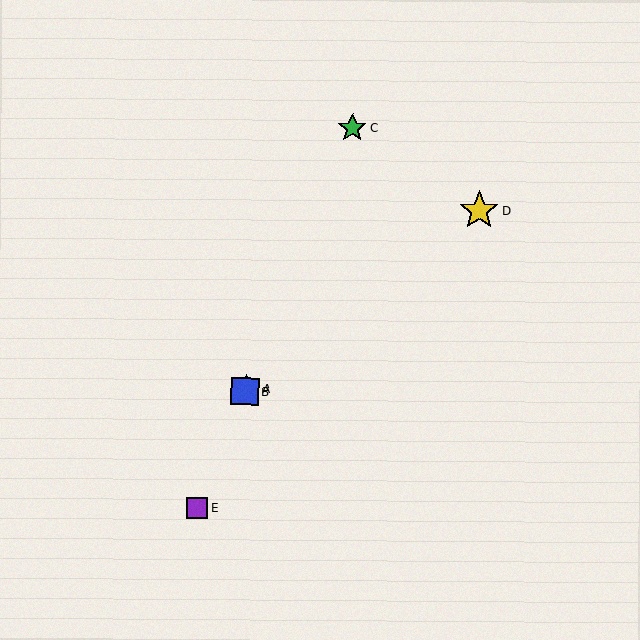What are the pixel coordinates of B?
Object B is at (245, 391).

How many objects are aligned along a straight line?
4 objects (A, B, C, E) are aligned along a straight line.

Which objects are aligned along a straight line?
Objects A, B, C, E are aligned along a straight line.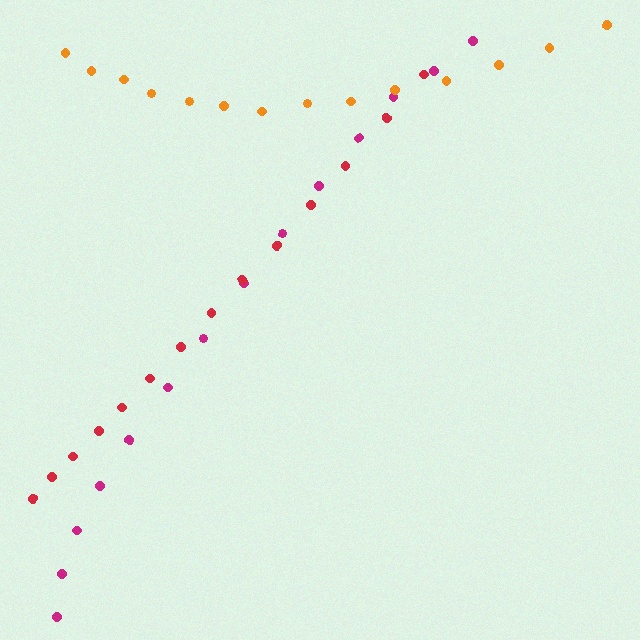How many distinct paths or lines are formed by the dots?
There are 3 distinct paths.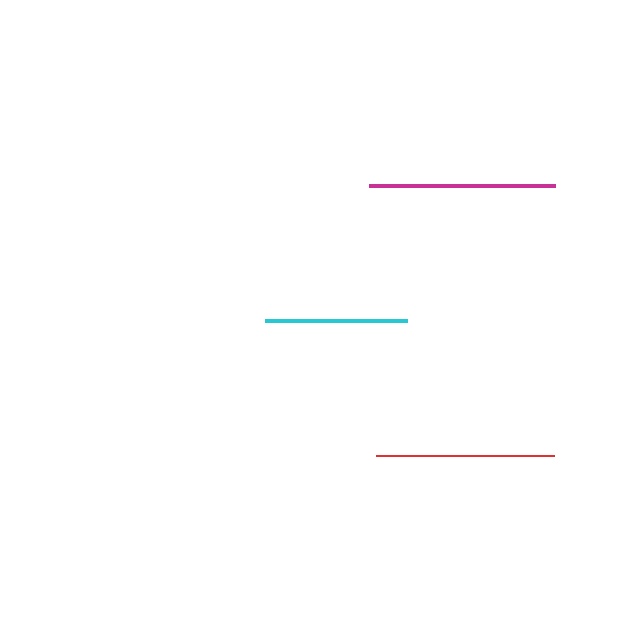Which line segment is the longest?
The magenta line is the longest at approximately 186 pixels.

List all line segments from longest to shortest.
From longest to shortest: magenta, red, cyan.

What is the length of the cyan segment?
The cyan segment is approximately 142 pixels long.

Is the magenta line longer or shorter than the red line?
The magenta line is longer than the red line.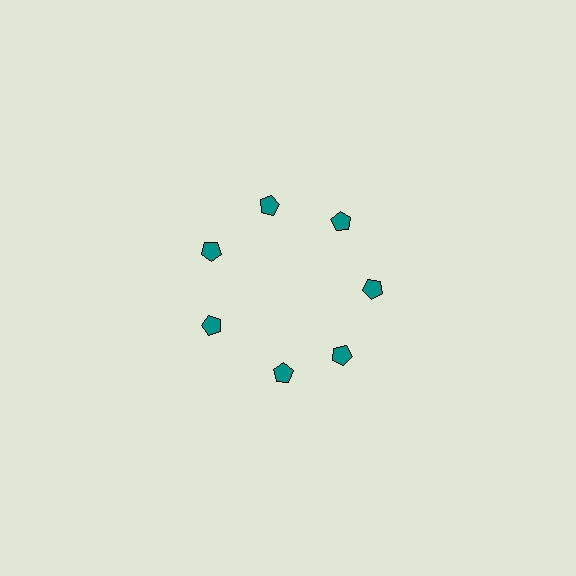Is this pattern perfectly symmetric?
No. The 7 teal pentagons are arranged in a ring, but one element near the 6 o'clock position is rotated out of alignment along the ring, breaking the 7-fold rotational symmetry.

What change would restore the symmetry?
The symmetry would be restored by rotating it back into even spacing with its neighbors so that all 7 pentagons sit at equal angles and equal distance from the center.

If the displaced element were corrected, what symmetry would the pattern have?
It would have 7-fold rotational symmetry — the pattern would map onto itself every 51 degrees.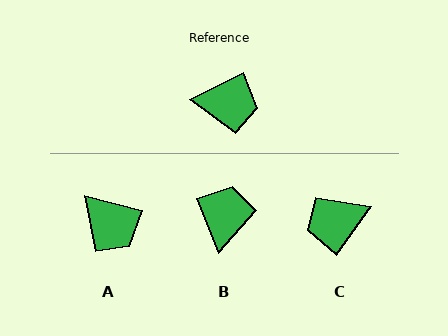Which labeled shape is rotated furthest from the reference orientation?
C, about 152 degrees away.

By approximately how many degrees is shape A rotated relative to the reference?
Approximately 41 degrees clockwise.